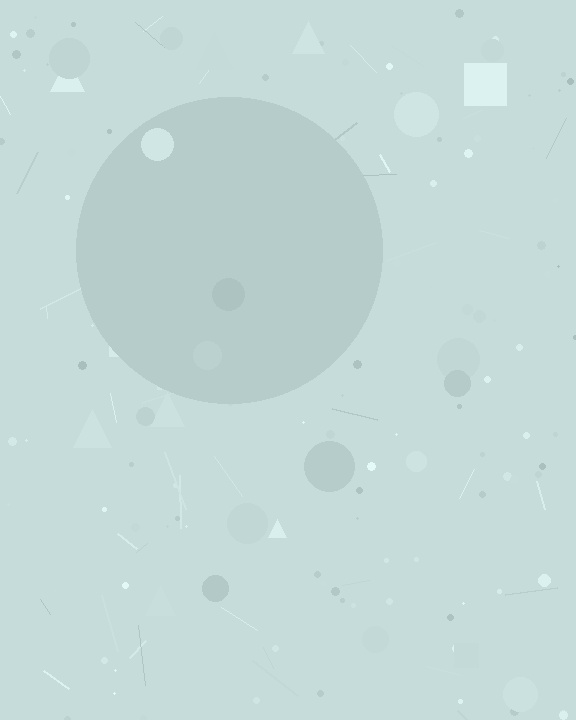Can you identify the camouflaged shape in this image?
The camouflaged shape is a circle.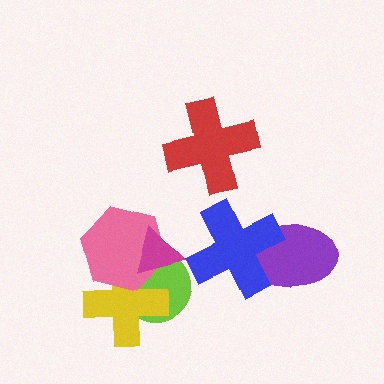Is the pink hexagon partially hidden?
Yes, it is partially covered by another shape.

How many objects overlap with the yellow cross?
3 objects overlap with the yellow cross.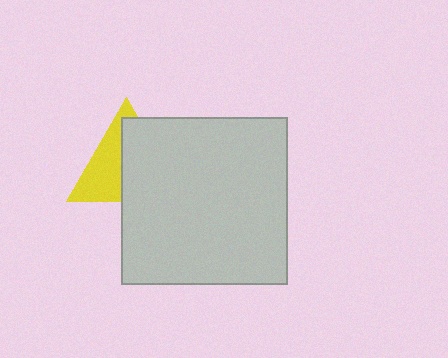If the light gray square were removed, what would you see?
You would see the complete yellow triangle.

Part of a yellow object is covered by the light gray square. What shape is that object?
It is a triangle.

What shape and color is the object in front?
The object in front is a light gray square.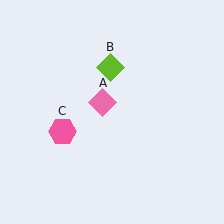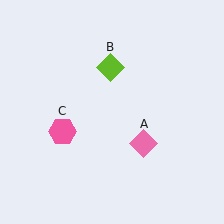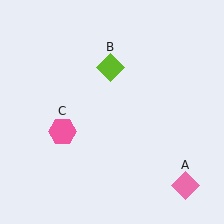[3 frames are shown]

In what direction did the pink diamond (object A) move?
The pink diamond (object A) moved down and to the right.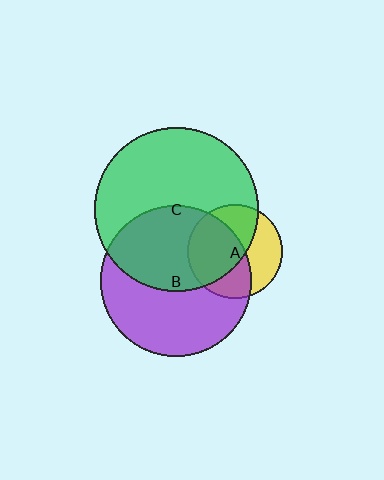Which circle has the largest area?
Circle C (green).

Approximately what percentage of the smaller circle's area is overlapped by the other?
Approximately 55%.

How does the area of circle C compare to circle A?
Approximately 3.0 times.